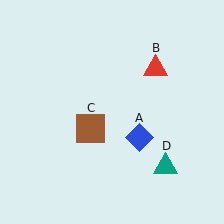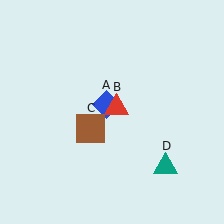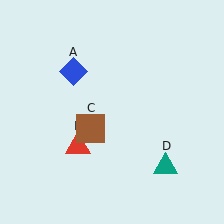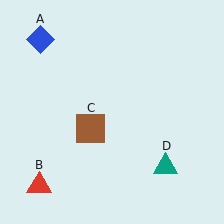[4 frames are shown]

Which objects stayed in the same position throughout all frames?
Brown square (object C) and teal triangle (object D) remained stationary.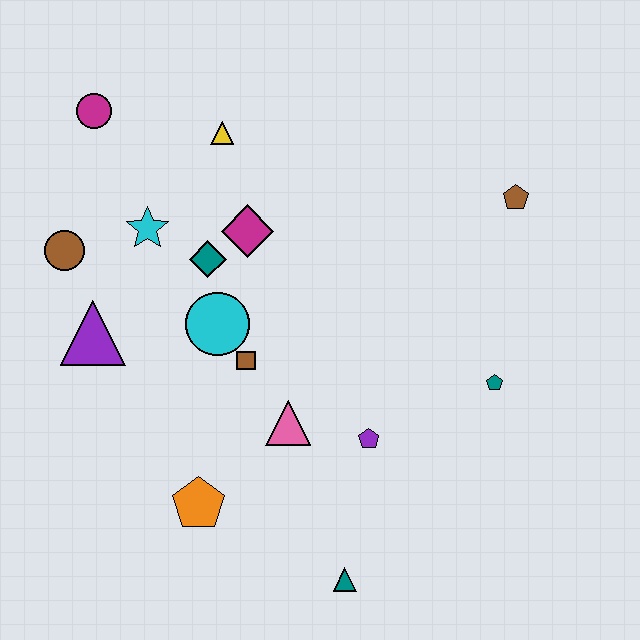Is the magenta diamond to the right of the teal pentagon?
No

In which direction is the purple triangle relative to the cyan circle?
The purple triangle is to the left of the cyan circle.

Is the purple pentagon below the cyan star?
Yes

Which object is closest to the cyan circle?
The brown square is closest to the cyan circle.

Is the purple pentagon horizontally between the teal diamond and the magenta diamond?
No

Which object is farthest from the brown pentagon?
The brown circle is farthest from the brown pentagon.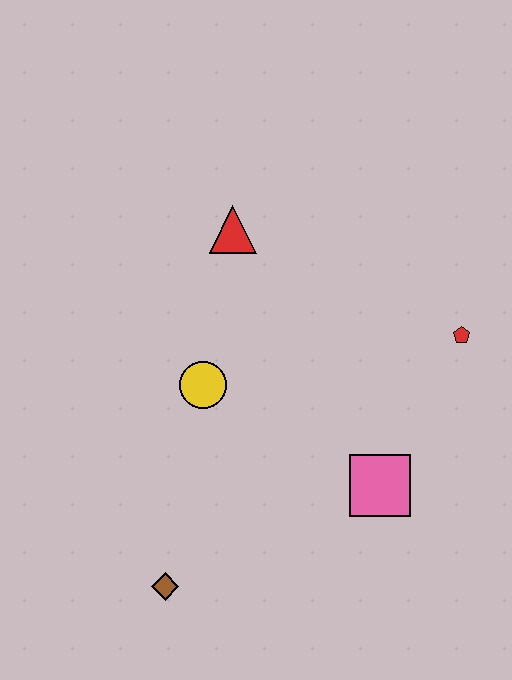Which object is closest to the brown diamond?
The yellow circle is closest to the brown diamond.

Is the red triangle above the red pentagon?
Yes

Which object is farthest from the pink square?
The red triangle is farthest from the pink square.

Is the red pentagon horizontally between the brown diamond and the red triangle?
No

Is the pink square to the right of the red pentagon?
No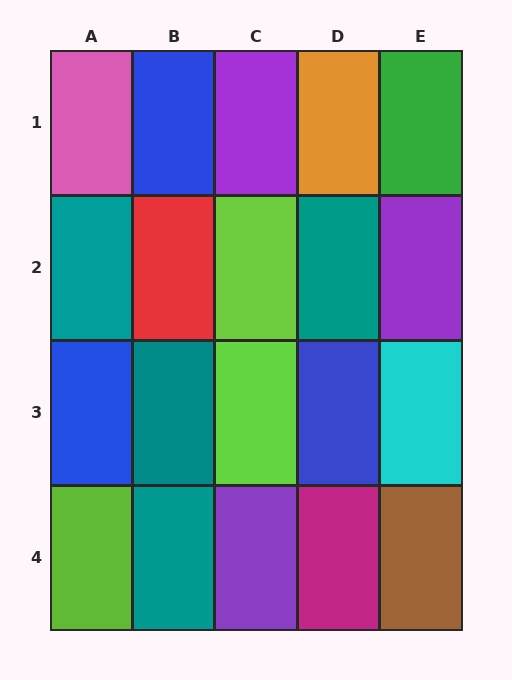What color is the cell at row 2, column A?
Teal.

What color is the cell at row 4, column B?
Teal.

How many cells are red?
1 cell is red.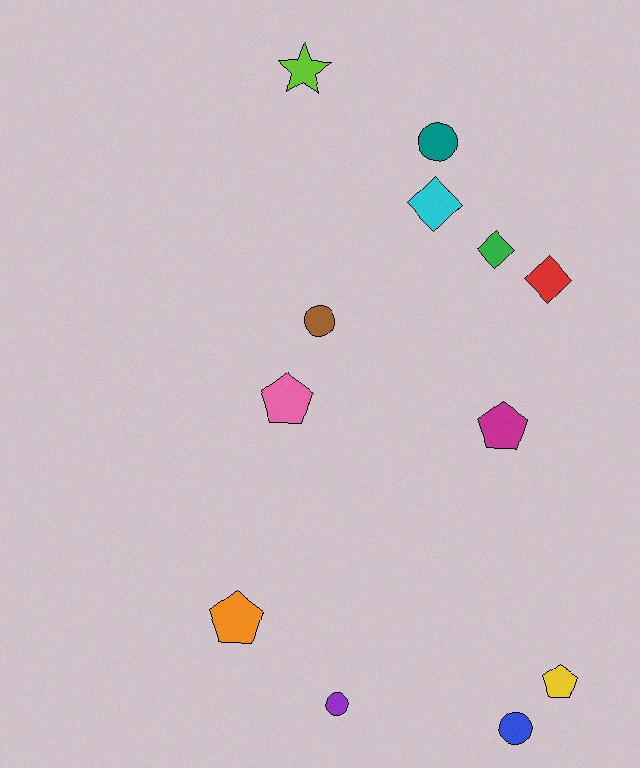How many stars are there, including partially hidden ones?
There is 1 star.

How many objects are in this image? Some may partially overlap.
There are 12 objects.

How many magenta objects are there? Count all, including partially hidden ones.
There is 1 magenta object.